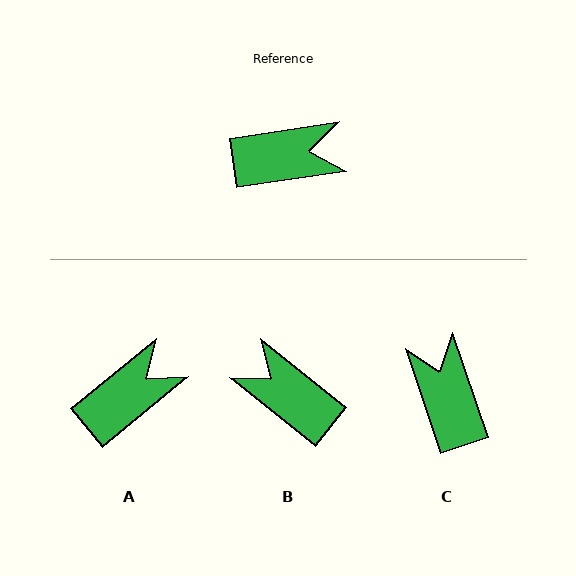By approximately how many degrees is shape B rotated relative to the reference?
Approximately 133 degrees counter-clockwise.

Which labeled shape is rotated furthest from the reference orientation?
B, about 133 degrees away.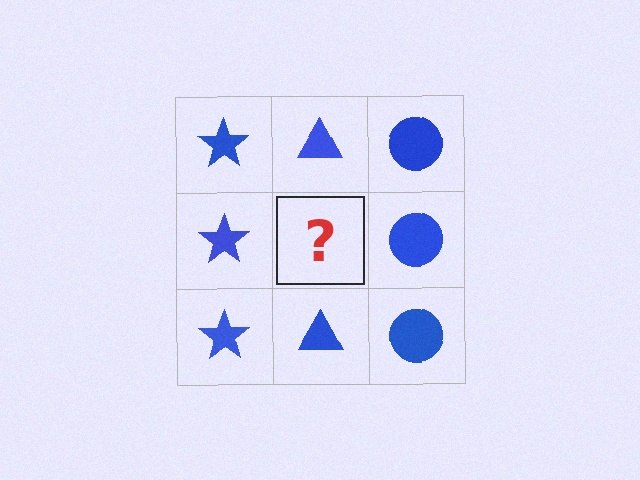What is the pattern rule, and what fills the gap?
The rule is that each column has a consistent shape. The gap should be filled with a blue triangle.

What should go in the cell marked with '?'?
The missing cell should contain a blue triangle.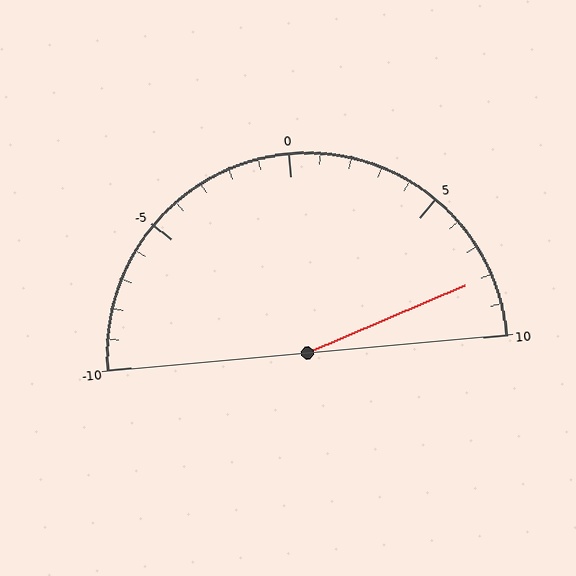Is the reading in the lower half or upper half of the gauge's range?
The reading is in the upper half of the range (-10 to 10).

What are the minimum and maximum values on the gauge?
The gauge ranges from -10 to 10.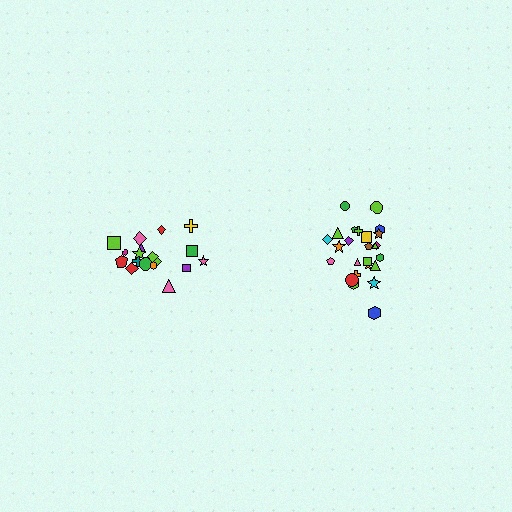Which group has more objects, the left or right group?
The right group.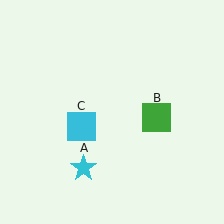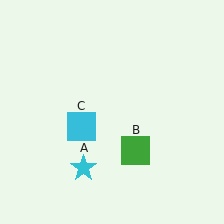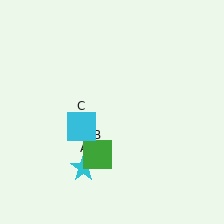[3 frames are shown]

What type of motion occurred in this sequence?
The green square (object B) rotated clockwise around the center of the scene.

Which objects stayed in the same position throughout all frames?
Cyan star (object A) and cyan square (object C) remained stationary.